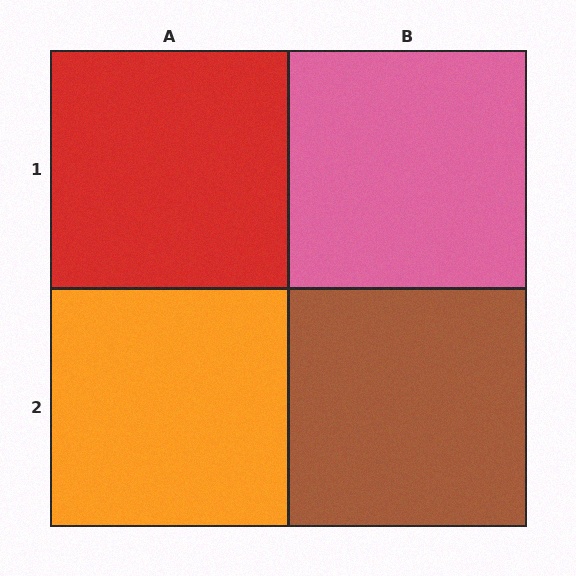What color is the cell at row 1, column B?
Pink.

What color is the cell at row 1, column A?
Red.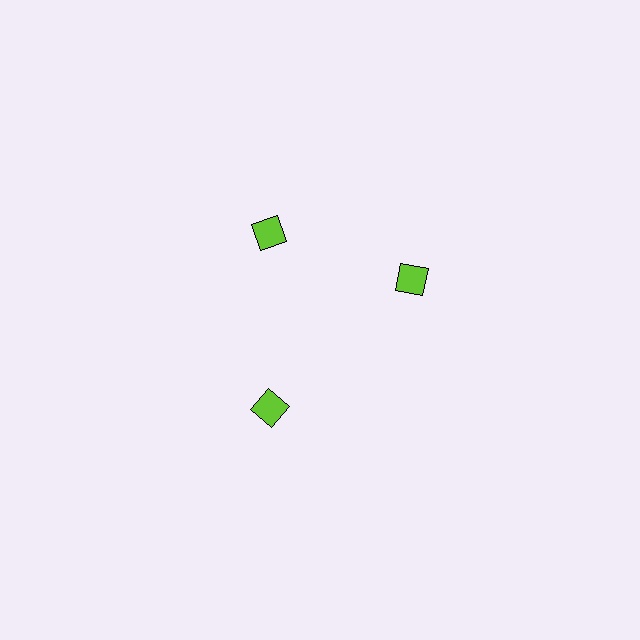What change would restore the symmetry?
The symmetry would be restored by rotating it back into even spacing with its neighbors so that all 3 squares sit at equal angles and equal distance from the center.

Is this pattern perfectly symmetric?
No. The 3 lime squares are arranged in a ring, but one element near the 3 o'clock position is rotated out of alignment along the ring, breaking the 3-fold rotational symmetry.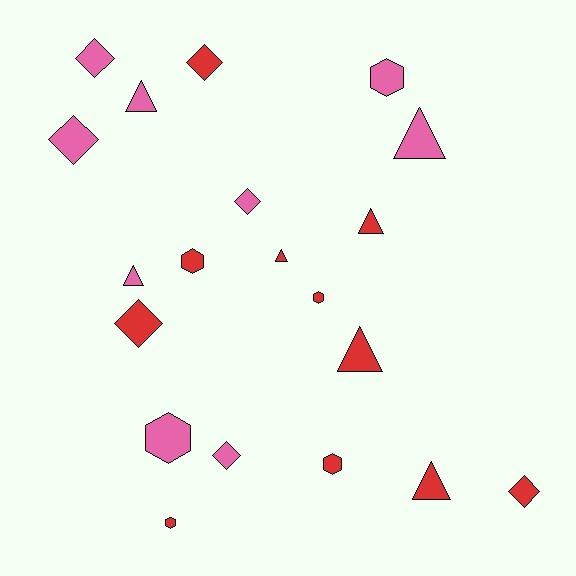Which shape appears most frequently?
Diamond, with 7 objects.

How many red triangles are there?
There are 4 red triangles.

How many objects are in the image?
There are 20 objects.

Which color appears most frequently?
Red, with 11 objects.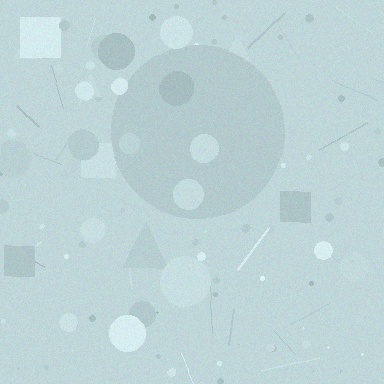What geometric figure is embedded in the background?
A circle is embedded in the background.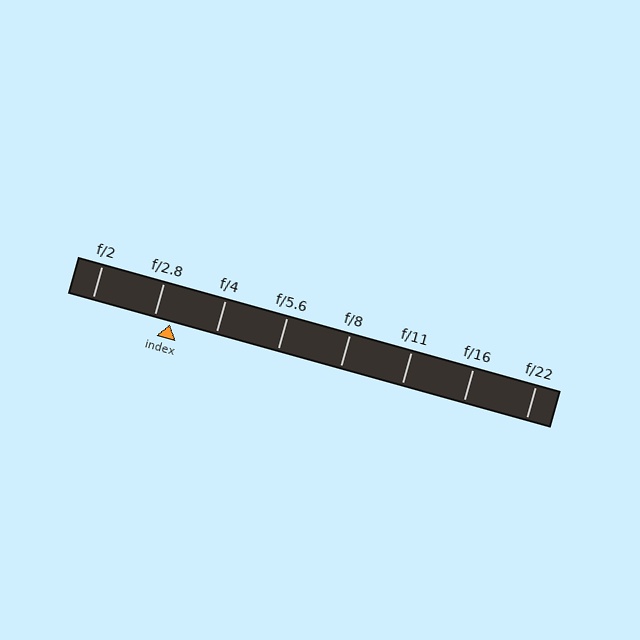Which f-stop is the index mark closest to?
The index mark is closest to f/2.8.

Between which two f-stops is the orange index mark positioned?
The index mark is between f/2.8 and f/4.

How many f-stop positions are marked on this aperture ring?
There are 8 f-stop positions marked.